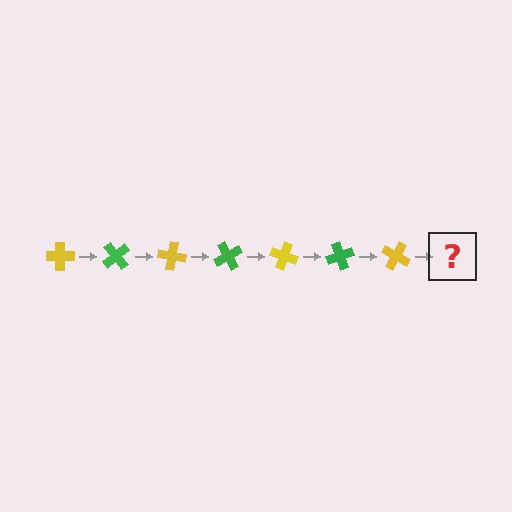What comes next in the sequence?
The next element should be a green cross, rotated 350 degrees from the start.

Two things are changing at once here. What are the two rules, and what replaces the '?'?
The two rules are that it rotates 50 degrees each step and the color cycles through yellow and green. The '?' should be a green cross, rotated 350 degrees from the start.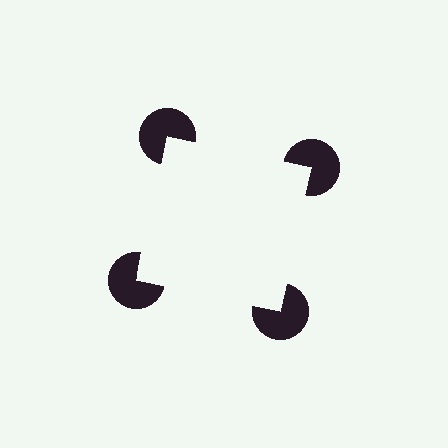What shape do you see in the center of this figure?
An illusory square — its edges are inferred from the aligned wedge cuts in the pac-man discs, not physically drawn.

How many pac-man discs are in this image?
There are 4 — one at each vertex of the illusory square.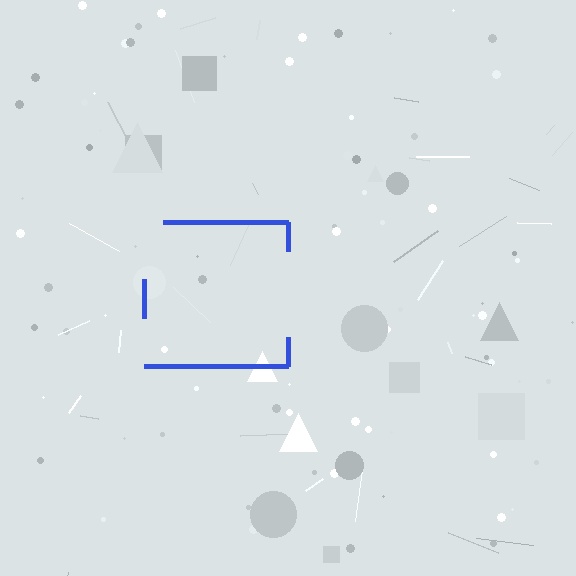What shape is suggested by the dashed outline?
The dashed outline suggests a square.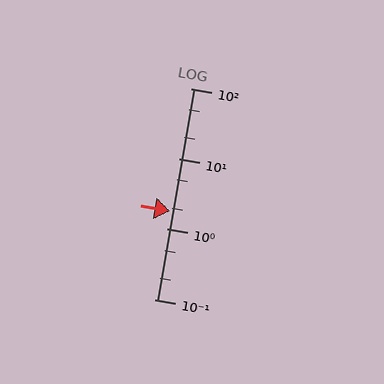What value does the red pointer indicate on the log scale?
The pointer indicates approximately 1.8.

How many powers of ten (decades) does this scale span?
The scale spans 3 decades, from 0.1 to 100.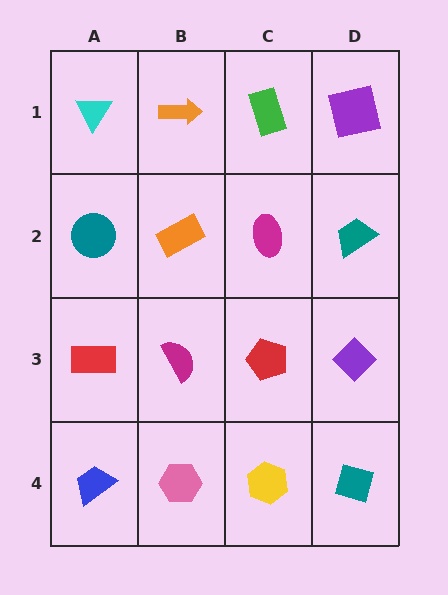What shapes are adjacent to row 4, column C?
A red pentagon (row 3, column C), a pink hexagon (row 4, column B), a teal diamond (row 4, column D).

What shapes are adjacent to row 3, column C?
A magenta ellipse (row 2, column C), a yellow hexagon (row 4, column C), a magenta semicircle (row 3, column B), a purple diamond (row 3, column D).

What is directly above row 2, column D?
A purple square.